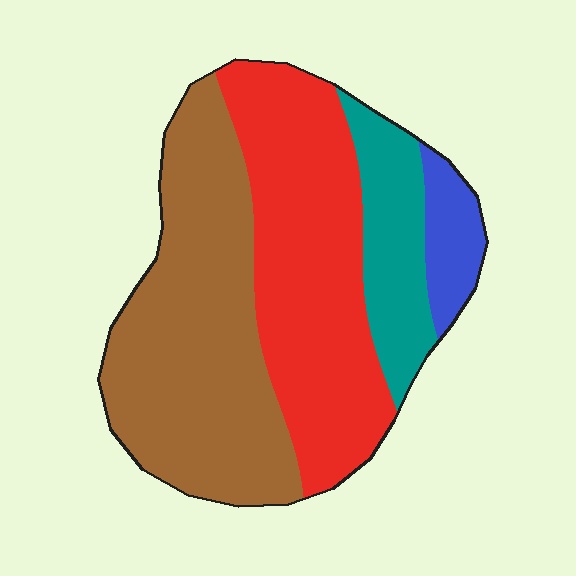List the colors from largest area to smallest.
From largest to smallest: brown, red, teal, blue.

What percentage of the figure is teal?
Teal takes up about one eighth (1/8) of the figure.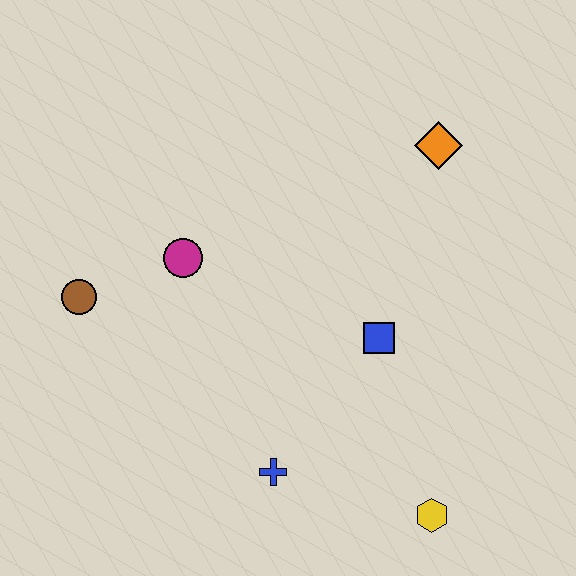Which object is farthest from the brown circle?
The yellow hexagon is farthest from the brown circle.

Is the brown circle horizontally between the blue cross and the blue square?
No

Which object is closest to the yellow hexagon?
The blue cross is closest to the yellow hexagon.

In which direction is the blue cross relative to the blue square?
The blue cross is below the blue square.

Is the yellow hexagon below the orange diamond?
Yes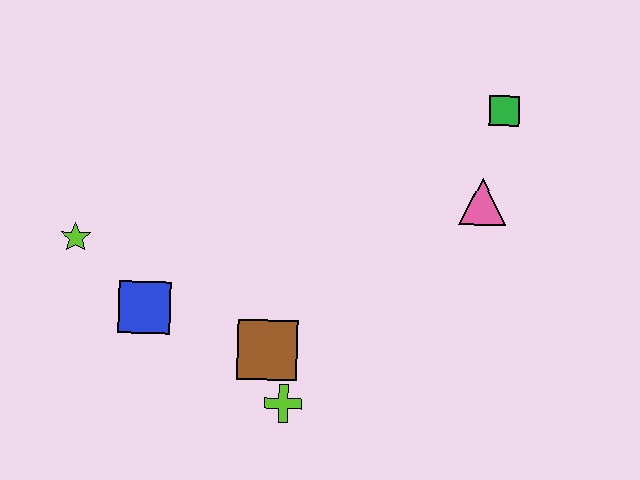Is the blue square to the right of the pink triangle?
No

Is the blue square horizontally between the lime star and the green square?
Yes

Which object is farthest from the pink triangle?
The lime star is farthest from the pink triangle.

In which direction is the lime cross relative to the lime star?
The lime cross is to the right of the lime star.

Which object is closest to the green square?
The pink triangle is closest to the green square.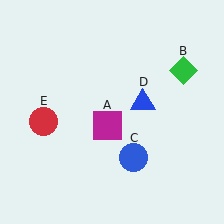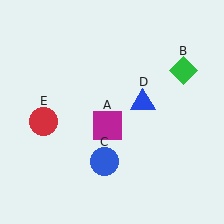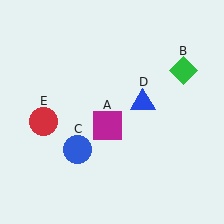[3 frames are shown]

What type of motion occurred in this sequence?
The blue circle (object C) rotated clockwise around the center of the scene.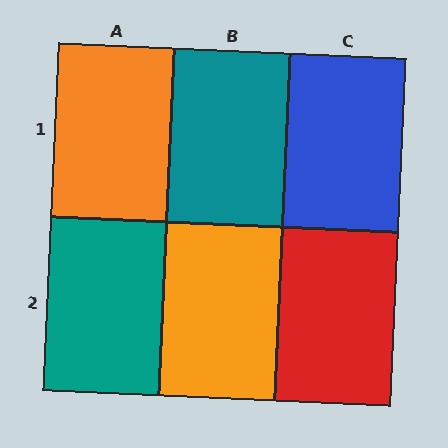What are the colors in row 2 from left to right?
Teal, orange, red.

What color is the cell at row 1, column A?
Orange.